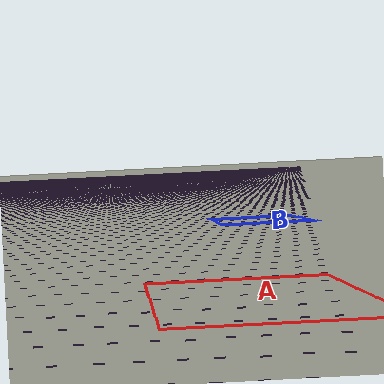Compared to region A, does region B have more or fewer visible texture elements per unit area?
Region B has more texture elements per unit area — they are packed more densely because it is farther away.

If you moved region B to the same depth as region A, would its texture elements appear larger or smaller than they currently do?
They would appear larger. At a closer depth, the same texture elements are projected at a bigger on-screen size.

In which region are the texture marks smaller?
The texture marks are smaller in region B, because it is farther away.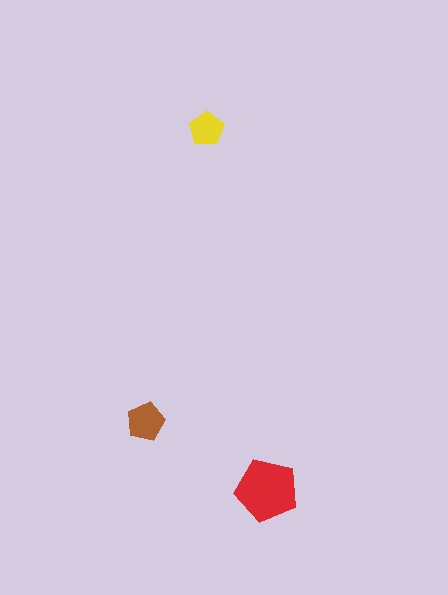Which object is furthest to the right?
The red pentagon is rightmost.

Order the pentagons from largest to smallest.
the red one, the brown one, the yellow one.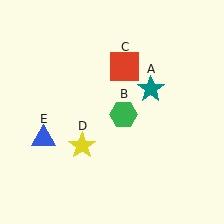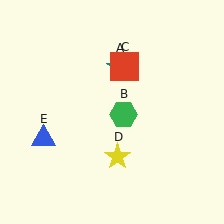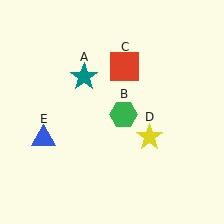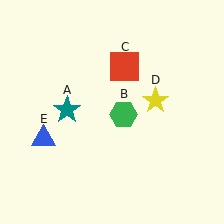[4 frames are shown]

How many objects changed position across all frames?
2 objects changed position: teal star (object A), yellow star (object D).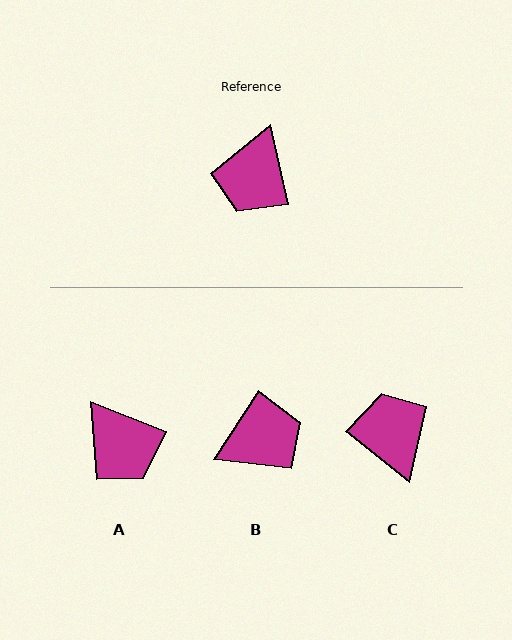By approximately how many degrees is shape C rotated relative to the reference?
Approximately 141 degrees clockwise.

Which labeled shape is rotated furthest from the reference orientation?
C, about 141 degrees away.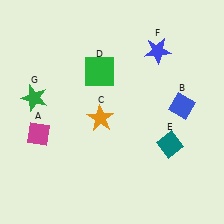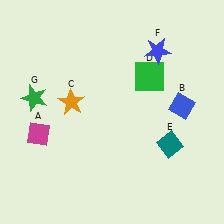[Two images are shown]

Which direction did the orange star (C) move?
The orange star (C) moved left.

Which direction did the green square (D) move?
The green square (D) moved right.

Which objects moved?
The objects that moved are: the orange star (C), the green square (D).